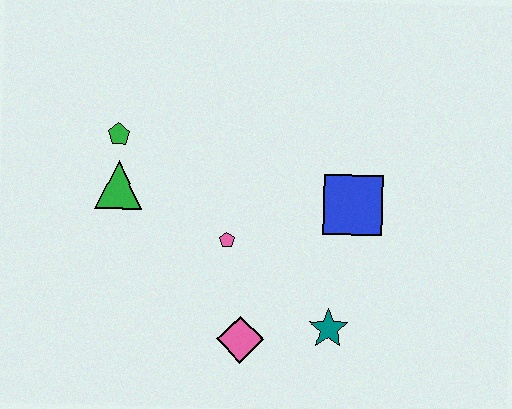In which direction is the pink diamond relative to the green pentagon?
The pink diamond is below the green pentagon.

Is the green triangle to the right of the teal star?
No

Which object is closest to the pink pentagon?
The pink diamond is closest to the pink pentagon.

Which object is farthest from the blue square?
The green pentagon is farthest from the blue square.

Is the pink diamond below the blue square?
Yes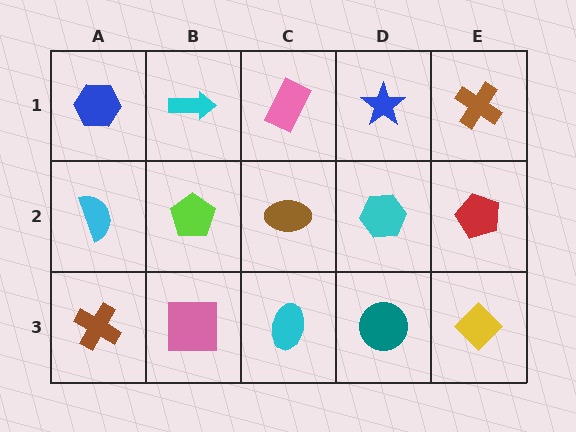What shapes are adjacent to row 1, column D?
A cyan hexagon (row 2, column D), a pink rectangle (row 1, column C), a brown cross (row 1, column E).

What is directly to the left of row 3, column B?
A brown cross.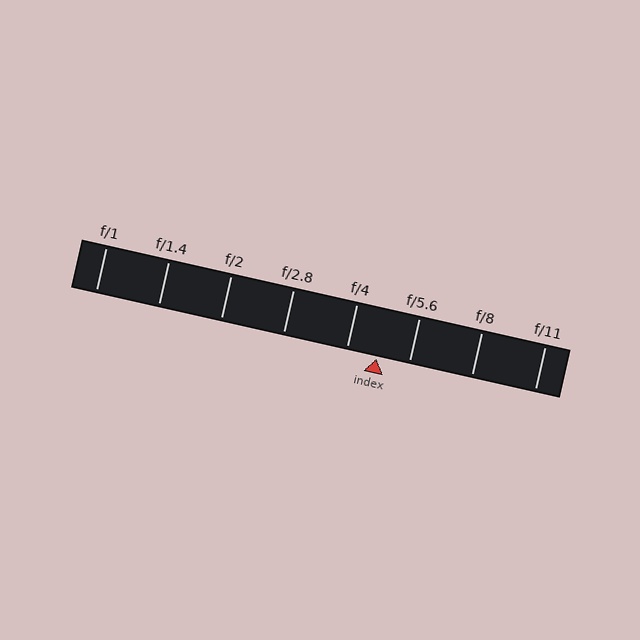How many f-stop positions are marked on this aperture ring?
There are 8 f-stop positions marked.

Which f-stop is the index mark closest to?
The index mark is closest to f/4.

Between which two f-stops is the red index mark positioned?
The index mark is between f/4 and f/5.6.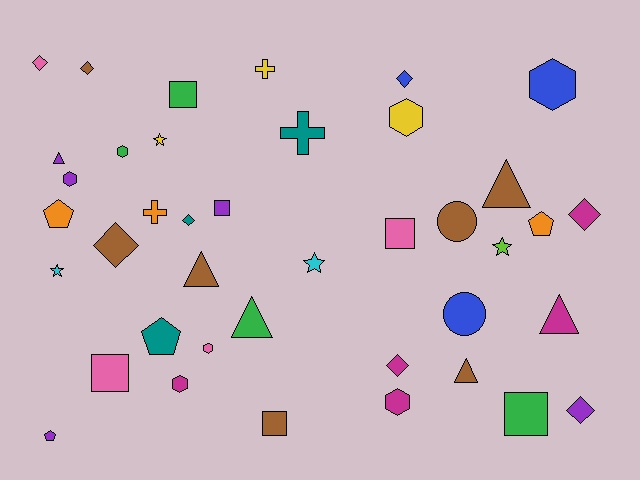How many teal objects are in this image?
There are 3 teal objects.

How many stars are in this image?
There are 4 stars.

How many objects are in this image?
There are 40 objects.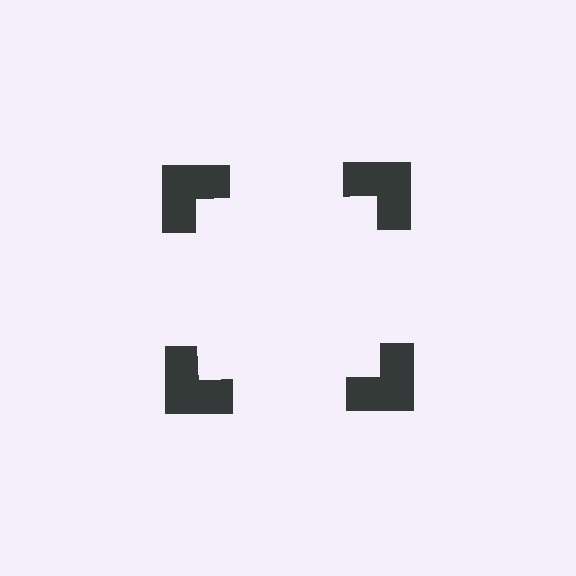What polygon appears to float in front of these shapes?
An illusory square — its edges are inferred from the aligned wedge cuts in the notched squares, not physically drawn.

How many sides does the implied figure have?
4 sides.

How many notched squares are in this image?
There are 4 — one at each vertex of the illusory square.